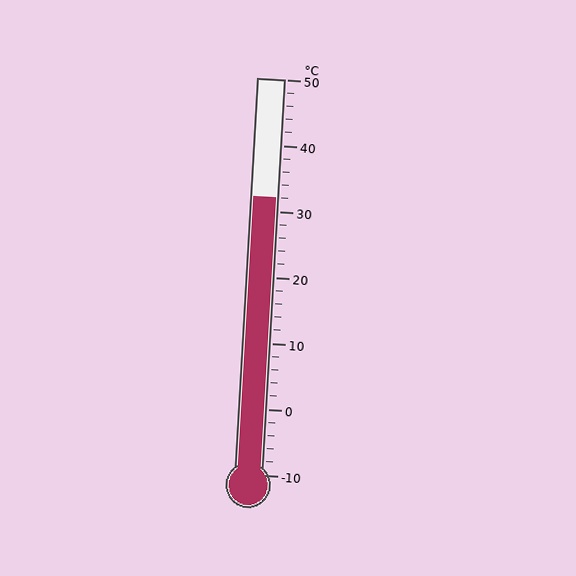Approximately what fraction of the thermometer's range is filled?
The thermometer is filled to approximately 70% of its range.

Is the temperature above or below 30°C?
The temperature is above 30°C.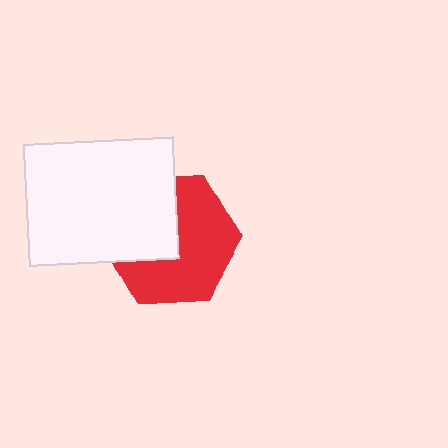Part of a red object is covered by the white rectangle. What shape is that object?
It is a hexagon.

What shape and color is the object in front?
The object in front is a white rectangle.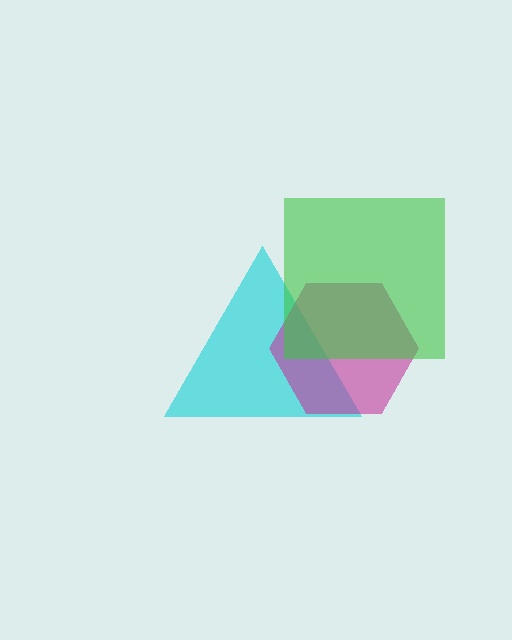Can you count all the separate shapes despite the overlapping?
Yes, there are 3 separate shapes.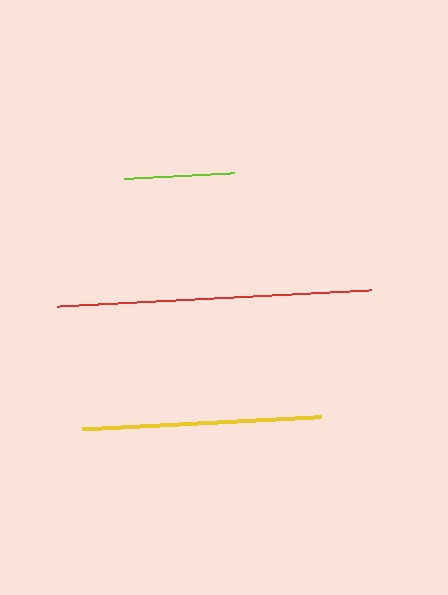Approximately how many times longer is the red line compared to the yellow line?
The red line is approximately 1.3 times the length of the yellow line.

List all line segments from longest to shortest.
From longest to shortest: red, yellow, lime.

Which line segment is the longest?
The red line is the longest at approximately 314 pixels.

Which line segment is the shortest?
The lime line is the shortest at approximately 110 pixels.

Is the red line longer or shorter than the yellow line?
The red line is longer than the yellow line.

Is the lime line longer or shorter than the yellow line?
The yellow line is longer than the lime line.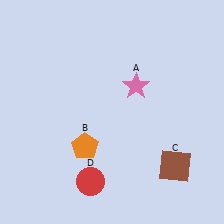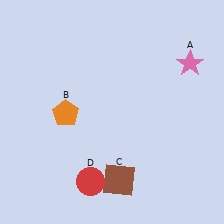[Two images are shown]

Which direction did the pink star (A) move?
The pink star (A) moved right.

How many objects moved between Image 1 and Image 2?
3 objects moved between the two images.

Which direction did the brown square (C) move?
The brown square (C) moved left.